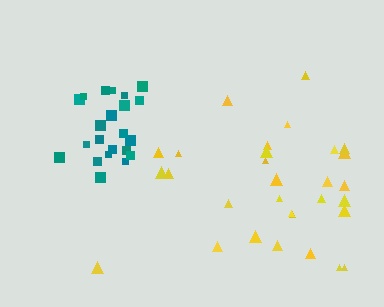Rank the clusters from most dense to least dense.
teal, yellow.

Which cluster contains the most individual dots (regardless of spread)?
Yellow (30).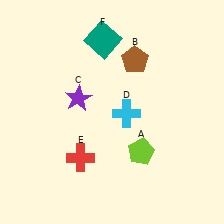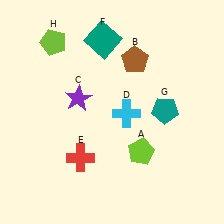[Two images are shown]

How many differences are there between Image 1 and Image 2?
There are 2 differences between the two images.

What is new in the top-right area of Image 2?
A teal pentagon (G) was added in the top-right area of Image 2.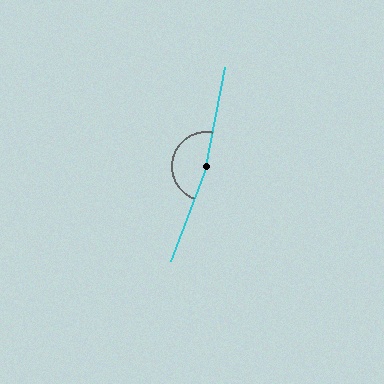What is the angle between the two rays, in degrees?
Approximately 170 degrees.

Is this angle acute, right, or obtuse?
It is obtuse.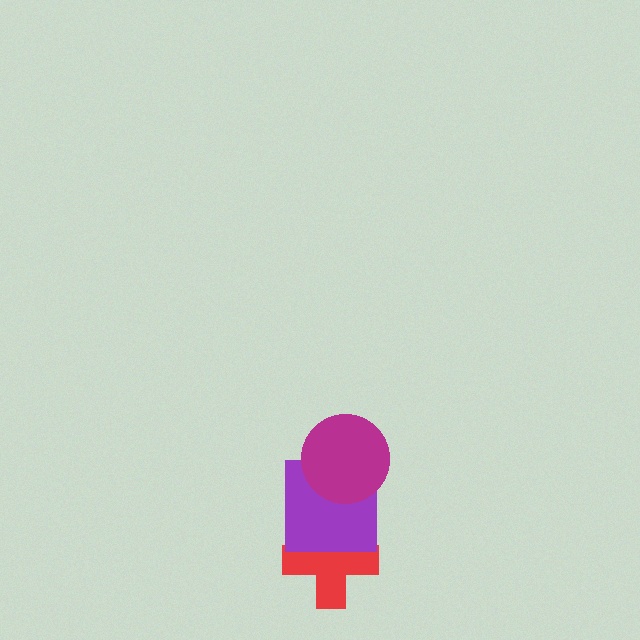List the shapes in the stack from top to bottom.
From top to bottom: the magenta circle, the purple square, the red cross.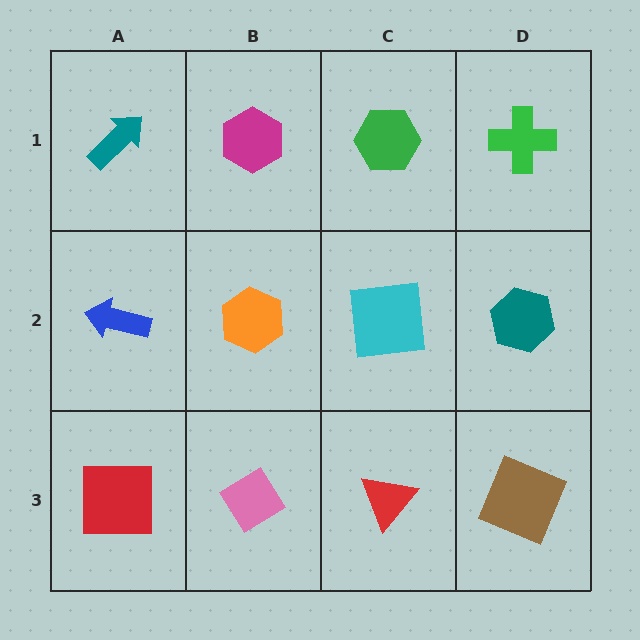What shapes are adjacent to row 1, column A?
A blue arrow (row 2, column A), a magenta hexagon (row 1, column B).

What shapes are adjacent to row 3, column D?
A teal hexagon (row 2, column D), a red triangle (row 3, column C).